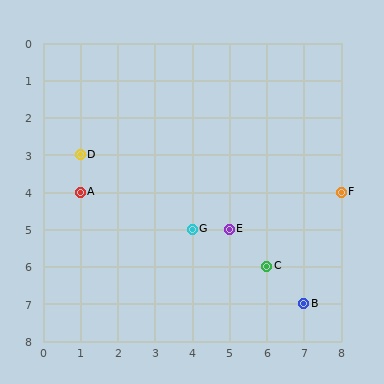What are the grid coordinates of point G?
Point G is at grid coordinates (4, 5).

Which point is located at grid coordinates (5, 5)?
Point E is at (5, 5).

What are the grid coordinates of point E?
Point E is at grid coordinates (5, 5).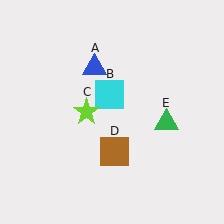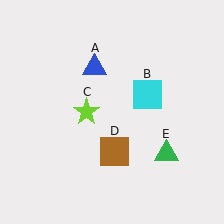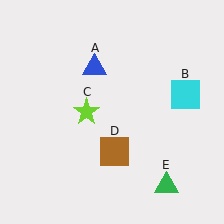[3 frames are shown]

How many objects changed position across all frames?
2 objects changed position: cyan square (object B), green triangle (object E).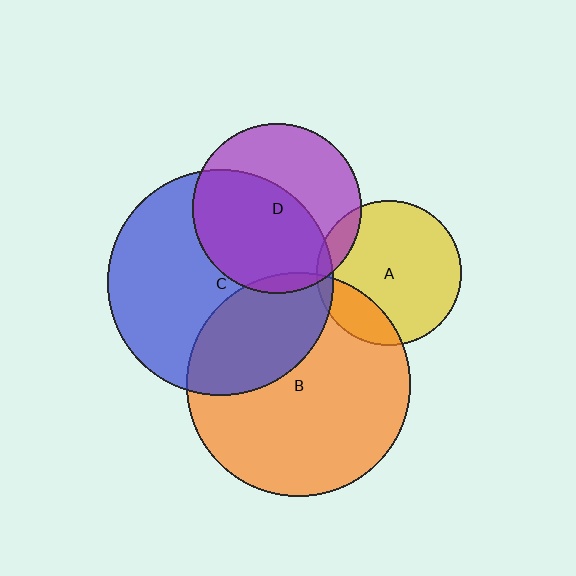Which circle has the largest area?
Circle C (blue).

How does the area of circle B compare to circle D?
Approximately 1.7 times.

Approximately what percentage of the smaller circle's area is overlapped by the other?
Approximately 30%.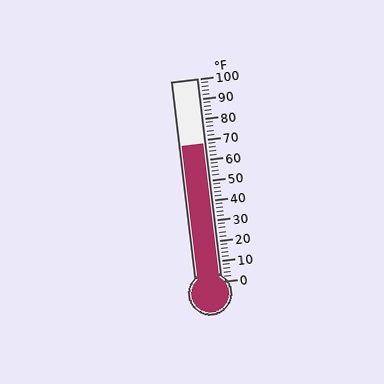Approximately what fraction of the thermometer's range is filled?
The thermometer is filled to approximately 70% of its range.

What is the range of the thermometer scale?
The thermometer scale ranges from 0°F to 100°F.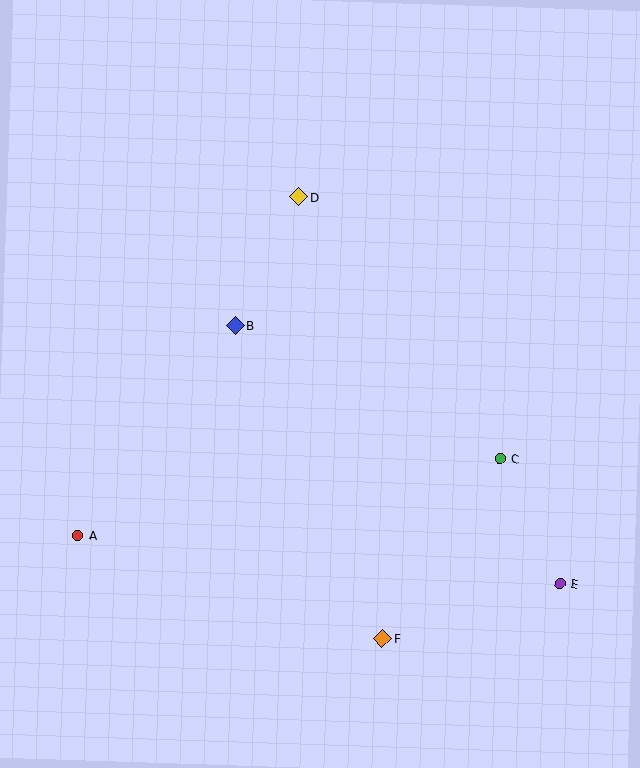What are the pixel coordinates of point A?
Point A is at (78, 535).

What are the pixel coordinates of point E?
Point E is at (560, 584).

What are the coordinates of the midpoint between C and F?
The midpoint between C and F is at (441, 548).